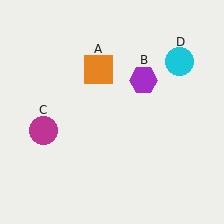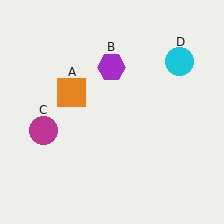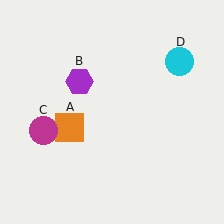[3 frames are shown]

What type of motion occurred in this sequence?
The orange square (object A), purple hexagon (object B) rotated counterclockwise around the center of the scene.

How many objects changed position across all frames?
2 objects changed position: orange square (object A), purple hexagon (object B).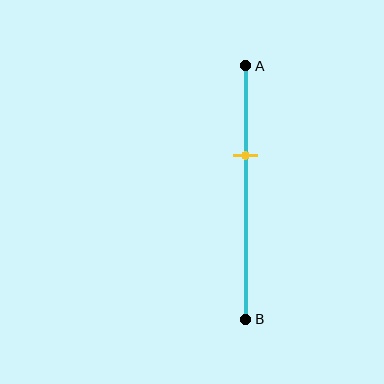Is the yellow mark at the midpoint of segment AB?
No, the mark is at about 35% from A, not at the 50% midpoint.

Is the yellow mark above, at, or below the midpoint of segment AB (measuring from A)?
The yellow mark is above the midpoint of segment AB.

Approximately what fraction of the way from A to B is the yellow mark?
The yellow mark is approximately 35% of the way from A to B.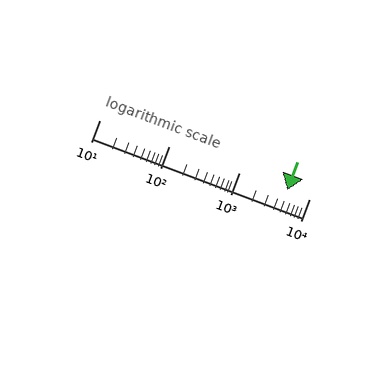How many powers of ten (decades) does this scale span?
The scale spans 3 decades, from 10 to 10000.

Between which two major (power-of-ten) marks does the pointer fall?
The pointer is between 1000 and 10000.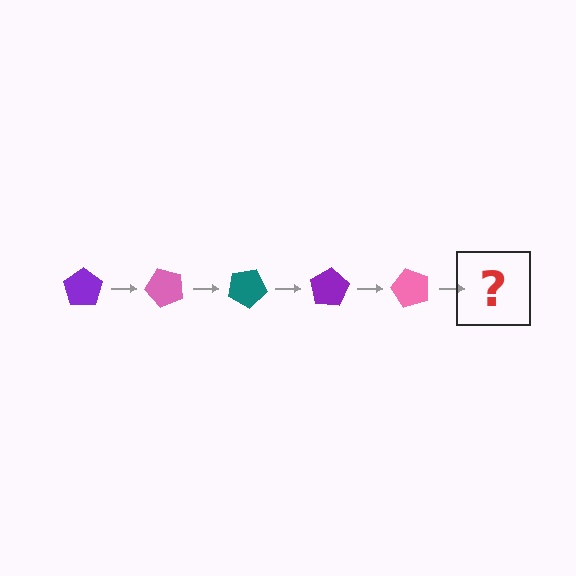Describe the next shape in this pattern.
It should be a teal pentagon, rotated 250 degrees from the start.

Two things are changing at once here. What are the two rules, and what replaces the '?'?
The two rules are that it rotates 50 degrees each step and the color cycles through purple, pink, and teal. The '?' should be a teal pentagon, rotated 250 degrees from the start.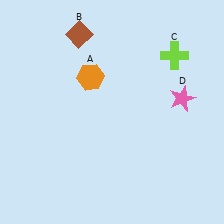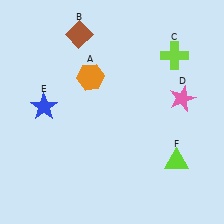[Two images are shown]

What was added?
A blue star (E), a lime triangle (F) were added in Image 2.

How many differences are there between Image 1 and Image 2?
There are 2 differences between the two images.